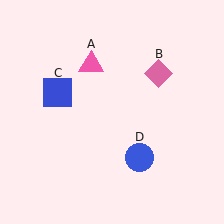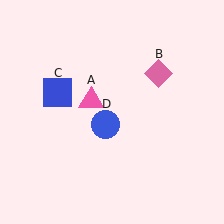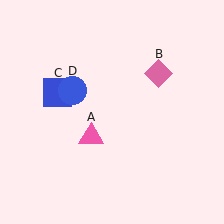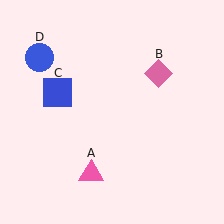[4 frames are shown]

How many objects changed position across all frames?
2 objects changed position: pink triangle (object A), blue circle (object D).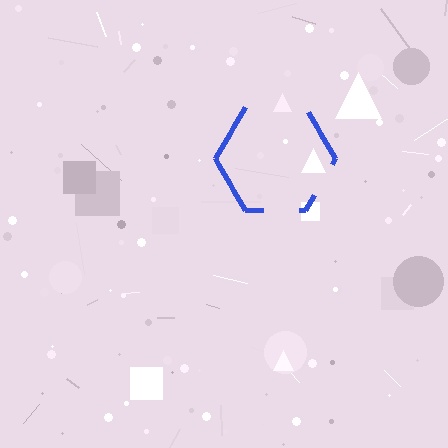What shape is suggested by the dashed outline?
The dashed outline suggests a hexagon.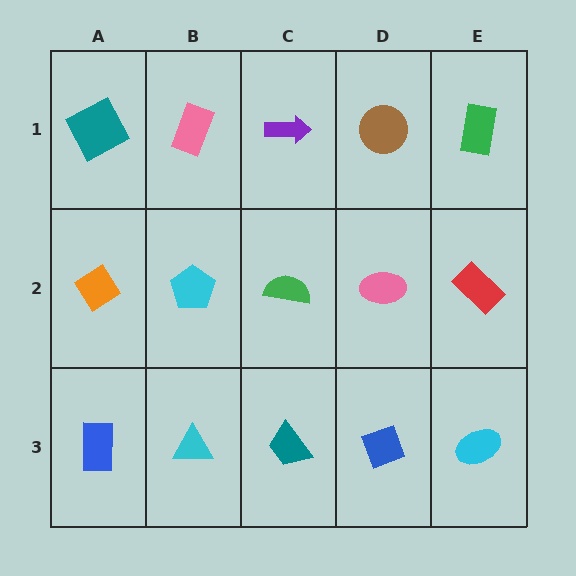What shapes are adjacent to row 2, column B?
A pink rectangle (row 1, column B), a cyan triangle (row 3, column B), an orange diamond (row 2, column A), a green semicircle (row 2, column C).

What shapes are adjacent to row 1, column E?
A red rectangle (row 2, column E), a brown circle (row 1, column D).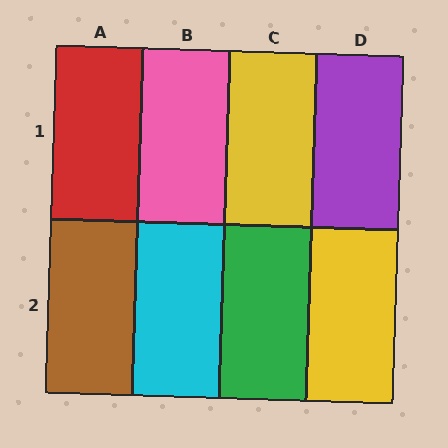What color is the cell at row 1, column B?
Pink.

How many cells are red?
1 cell is red.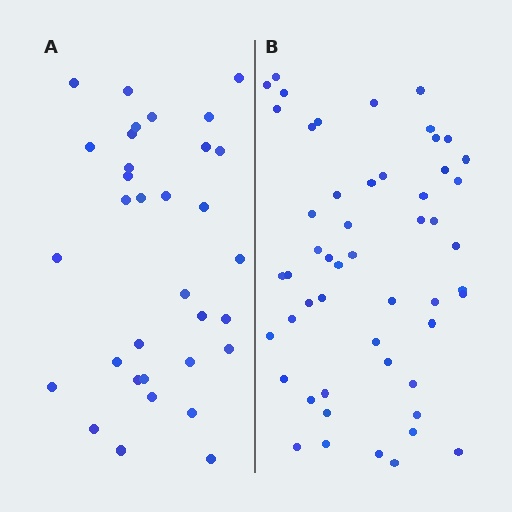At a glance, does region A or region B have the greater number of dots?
Region B (the right region) has more dots.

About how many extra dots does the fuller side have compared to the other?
Region B has approximately 20 more dots than region A.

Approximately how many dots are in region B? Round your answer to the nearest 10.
About 50 dots. (The exact count is 52, which rounds to 50.)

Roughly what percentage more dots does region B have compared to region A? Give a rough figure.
About 60% more.